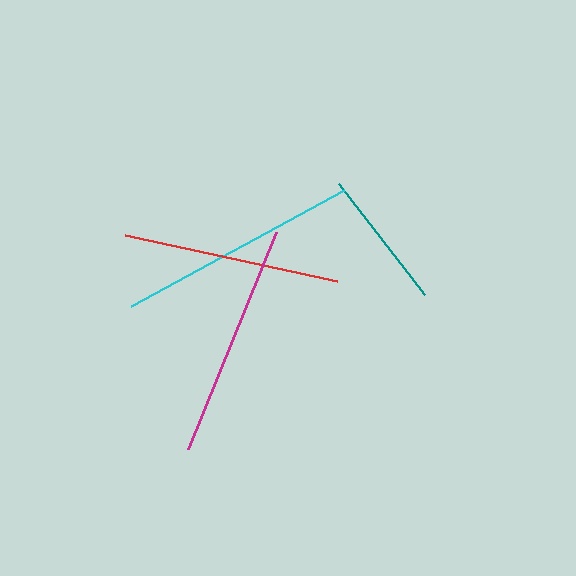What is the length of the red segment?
The red segment is approximately 218 pixels long.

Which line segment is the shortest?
The teal line is the shortest at approximately 141 pixels.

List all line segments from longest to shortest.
From longest to shortest: cyan, magenta, red, teal.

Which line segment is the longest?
The cyan line is the longest at approximately 243 pixels.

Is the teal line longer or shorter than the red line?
The red line is longer than the teal line.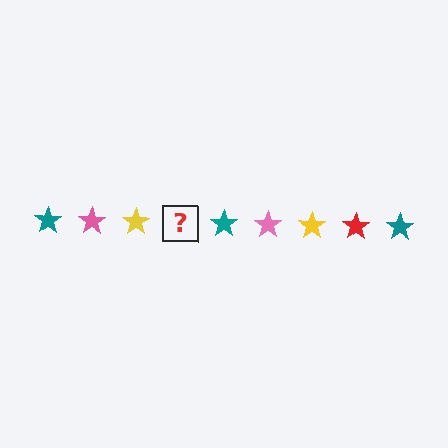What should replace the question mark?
The question mark should be replaced with a red star.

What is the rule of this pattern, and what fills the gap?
The rule is that the pattern cycles through teal, pink, yellow, red stars. The gap should be filled with a red star.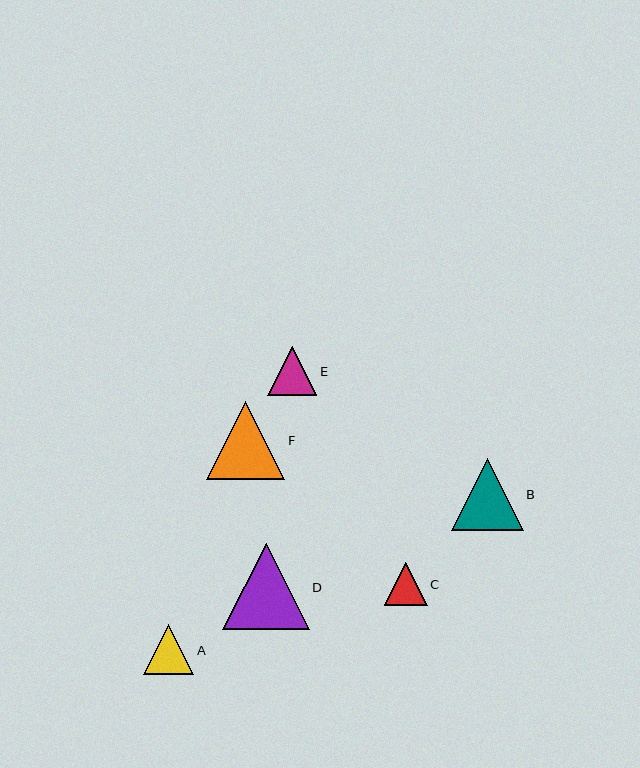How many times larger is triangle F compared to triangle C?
Triangle F is approximately 1.8 times the size of triangle C.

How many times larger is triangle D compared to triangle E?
Triangle D is approximately 1.8 times the size of triangle E.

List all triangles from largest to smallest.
From largest to smallest: D, F, B, A, E, C.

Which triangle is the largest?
Triangle D is the largest with a size of approximately 86 pixels.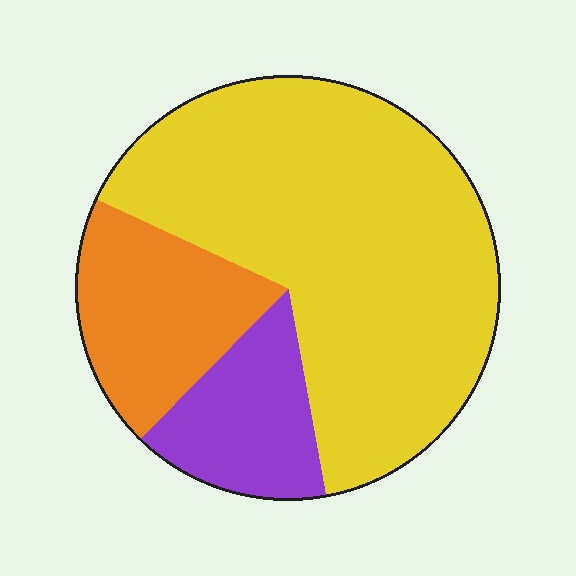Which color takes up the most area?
Yellow, at roughly 65%.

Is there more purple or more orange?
Orange.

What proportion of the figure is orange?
Orange covers 20% of the figure.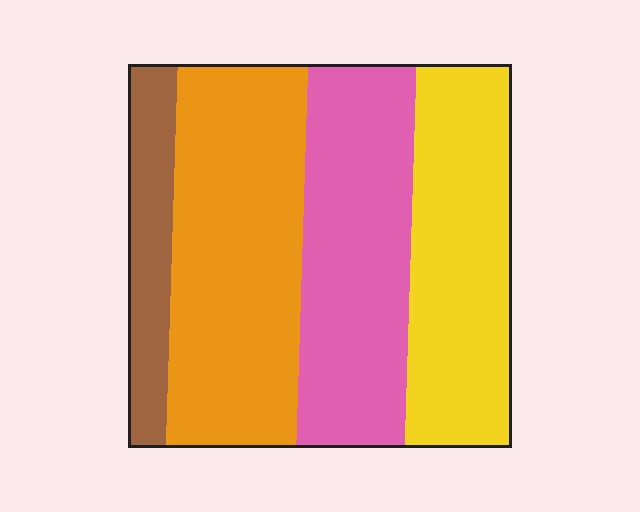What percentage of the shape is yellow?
Yellow covers 26% of the shape.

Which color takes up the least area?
Brown, at roughly 10%.